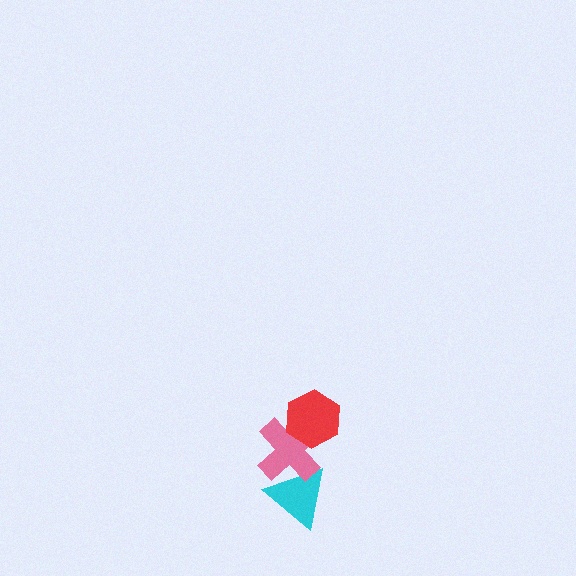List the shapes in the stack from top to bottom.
From top to bottom: the red hexagon, the pink cross, the cyan triangle.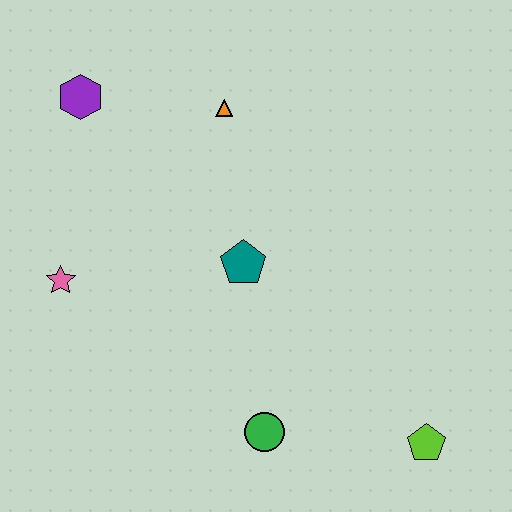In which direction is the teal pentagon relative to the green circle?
The teal pentagon is above the green circle.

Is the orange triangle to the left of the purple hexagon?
No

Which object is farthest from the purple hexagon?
The lime pentagon is farthest from the purple hexagon.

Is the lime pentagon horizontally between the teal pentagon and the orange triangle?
No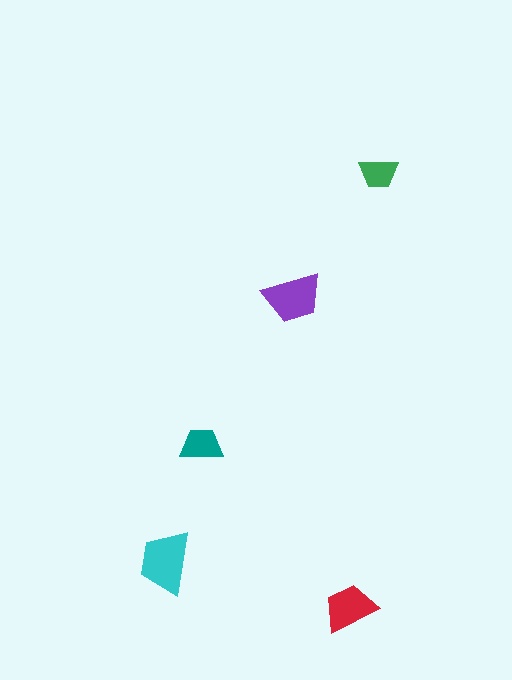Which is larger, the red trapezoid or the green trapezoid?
The red one.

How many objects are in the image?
There are 5 objects in the image.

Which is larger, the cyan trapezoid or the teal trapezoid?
The cyan one.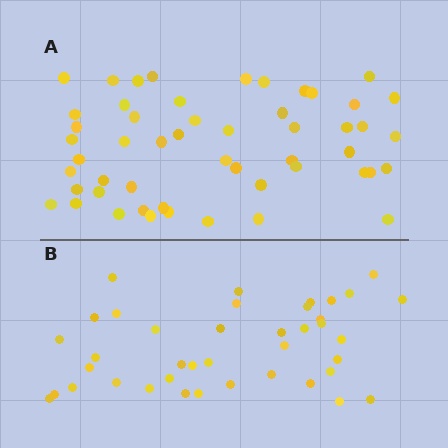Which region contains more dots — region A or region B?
Region A (the top region) has more dots.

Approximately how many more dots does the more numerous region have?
Region A has roughly 12 or so more dots than region B.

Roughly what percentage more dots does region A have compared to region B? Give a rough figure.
About 30% more.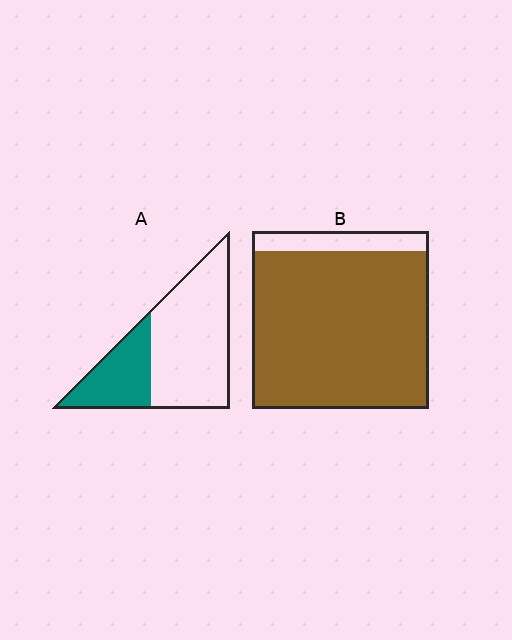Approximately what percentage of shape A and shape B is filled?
A is approximately 30% and B is approximately 90%.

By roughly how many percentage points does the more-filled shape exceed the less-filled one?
By roughly 60 percentage points (B over A).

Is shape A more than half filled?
No.